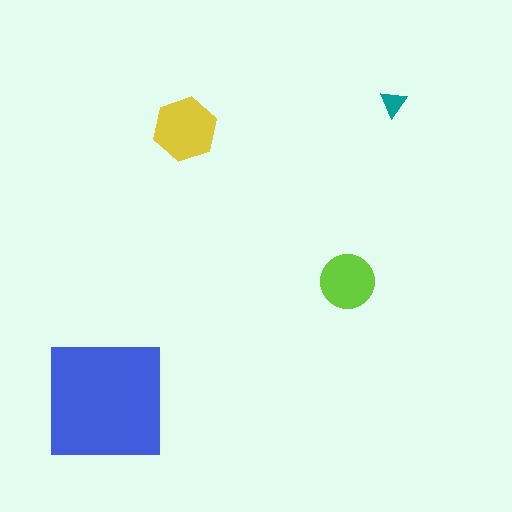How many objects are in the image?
There are 4 objects in the image.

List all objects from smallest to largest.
The teal triangle, the lime circle, the yellow hexagon, the blue square.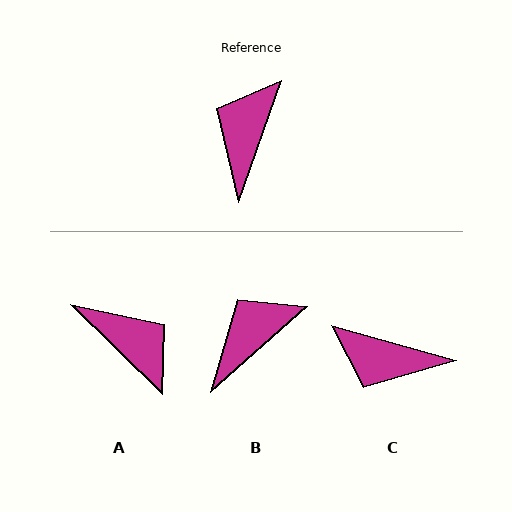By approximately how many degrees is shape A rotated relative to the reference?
Approximately 115 degrees clockwise.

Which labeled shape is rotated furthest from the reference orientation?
A, about 115 degrees away.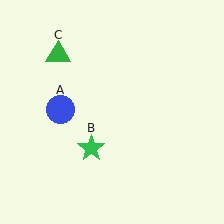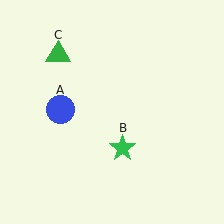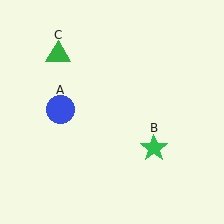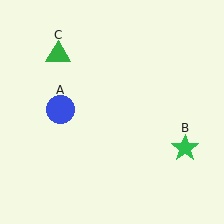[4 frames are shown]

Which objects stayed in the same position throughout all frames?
Blue circle (object A) and green triangle (object C) remained stationary.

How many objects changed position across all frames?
1 object changed position: green star (object B).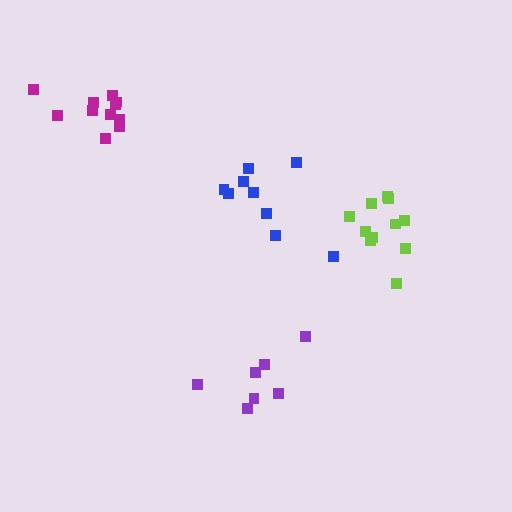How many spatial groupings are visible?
There are 4 spatial groupings.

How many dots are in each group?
Group 1: 9 dots, Group 2: 7 dots, Group 3: 11 dots, Group 4: 11 dots (38 total).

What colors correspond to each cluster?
The clusters are colored: blue, purple, magenta, lime.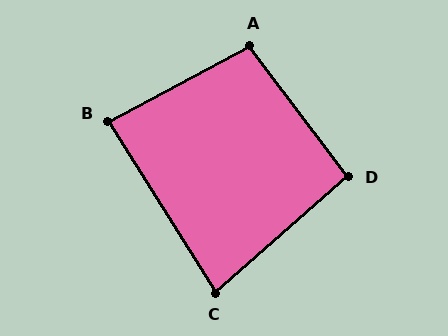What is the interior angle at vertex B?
Approximately 86 degrees (approximately right).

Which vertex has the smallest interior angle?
C, at approximately 81 degrees.